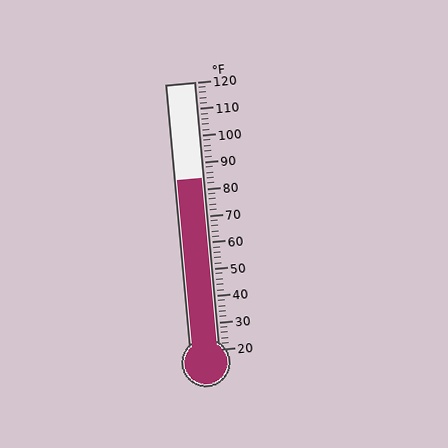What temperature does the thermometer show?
The thermometer shows approximately 84°F.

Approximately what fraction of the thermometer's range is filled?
The thermometer is filled to approximately 65% of its range.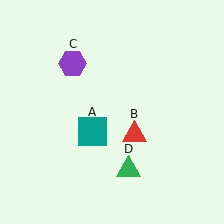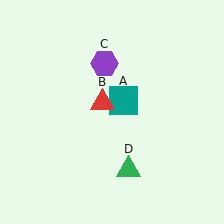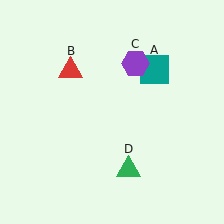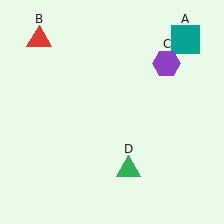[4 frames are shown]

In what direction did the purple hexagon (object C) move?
The purple hexagon (object C) moved right.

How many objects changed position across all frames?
3 objects changed position: teal square (object A), red triangle (object B), purple hexagon (object C).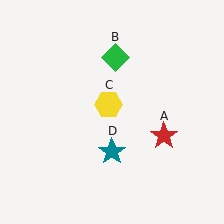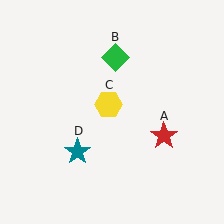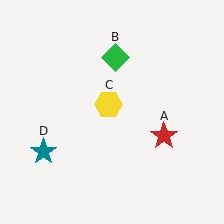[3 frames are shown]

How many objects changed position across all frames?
1 object changed position: teal star (object D).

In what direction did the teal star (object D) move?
The teal star (object D) moved left.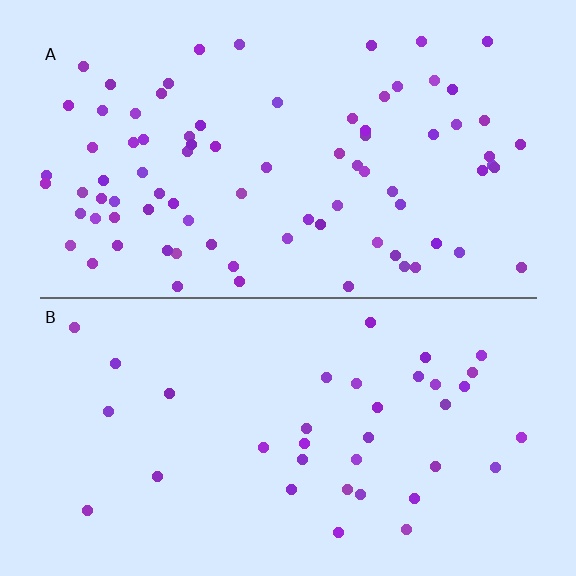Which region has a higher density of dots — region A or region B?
A (the top).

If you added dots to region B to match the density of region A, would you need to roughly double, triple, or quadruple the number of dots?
Approximately double.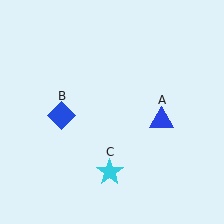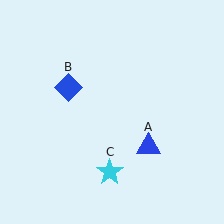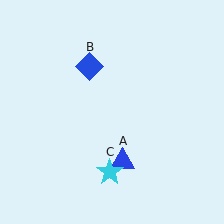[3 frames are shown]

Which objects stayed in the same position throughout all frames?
Cyan star (object C) remained stationary.